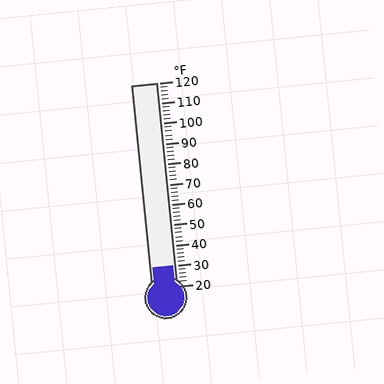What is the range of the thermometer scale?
The thermometer scale ranges from 20°F to 120°F.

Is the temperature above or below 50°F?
The temperature is below 50°F.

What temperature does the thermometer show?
The thermometer shows approximately 30°F.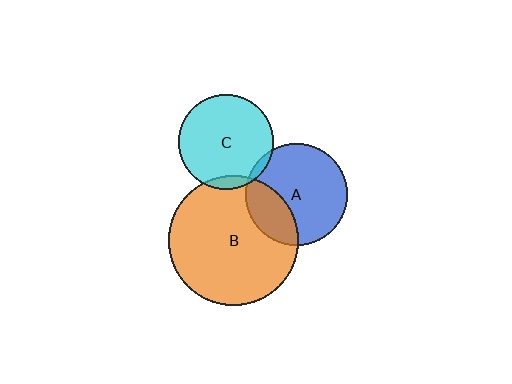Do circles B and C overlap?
Yes.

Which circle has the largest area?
Circle B (orange).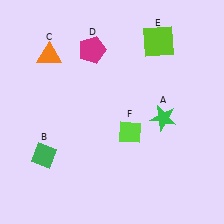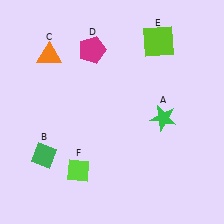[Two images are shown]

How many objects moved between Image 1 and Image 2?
1 object moved between the two images.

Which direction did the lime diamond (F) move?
The lime diamond (F) moved left.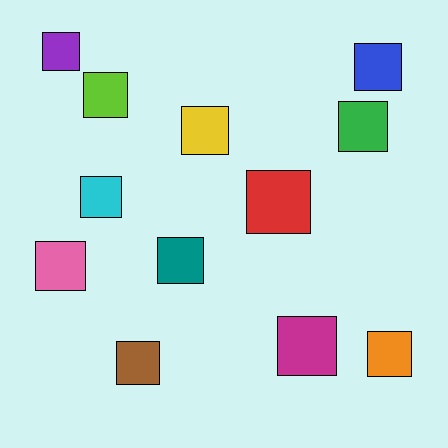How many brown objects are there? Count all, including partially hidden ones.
There is 1 brown object.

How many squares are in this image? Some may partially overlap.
There are 12 squares.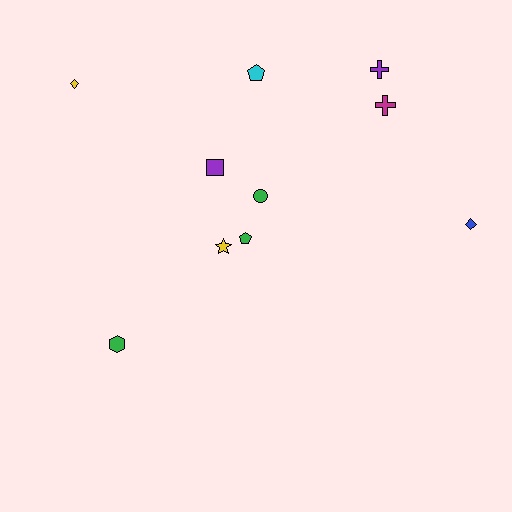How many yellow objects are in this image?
There are 2 yellow objects.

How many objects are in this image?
There are 10 objects.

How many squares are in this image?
There is 1 square.